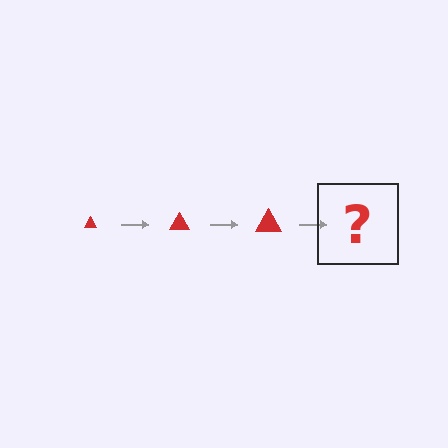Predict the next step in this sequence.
The next step is a red triangle, larger than the previous one.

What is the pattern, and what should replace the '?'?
The pattern is that the triangle gets progressively larger each step. The '?' should be a red triangle, larger than the previous one.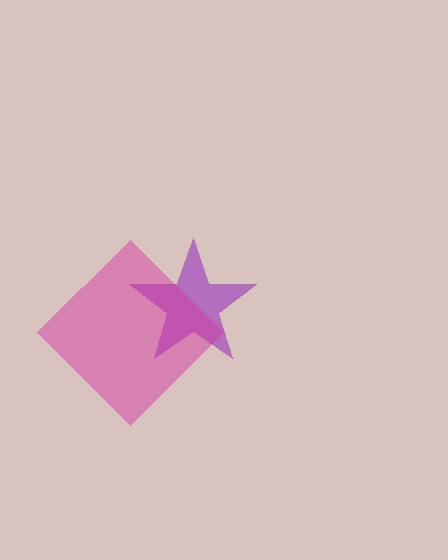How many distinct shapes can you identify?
There are 2 distinct shapes: a purple star, a magenta diamond.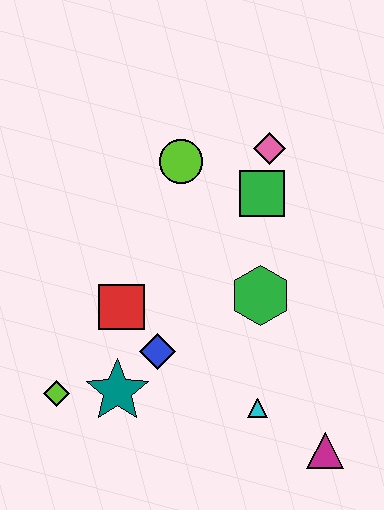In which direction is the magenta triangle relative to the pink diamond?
The magenta triangle is below the pink diamond.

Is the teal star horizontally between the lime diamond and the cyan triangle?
Yes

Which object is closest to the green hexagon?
The green square is closest to the green hexagon.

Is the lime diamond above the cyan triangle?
Yes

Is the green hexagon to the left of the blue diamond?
No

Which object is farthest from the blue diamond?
The pink diamond is farthest from the blue diamond.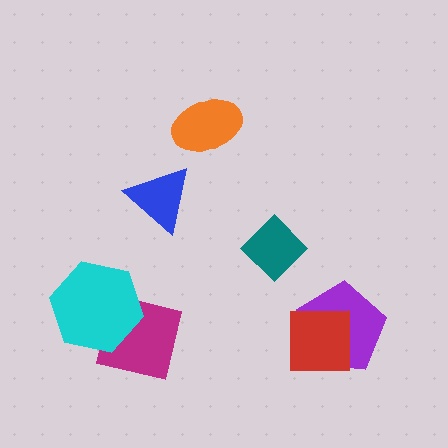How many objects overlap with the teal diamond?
0 objects overlap with the teal diamond.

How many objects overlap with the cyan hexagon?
1 object overlaps with the cyan hexagon.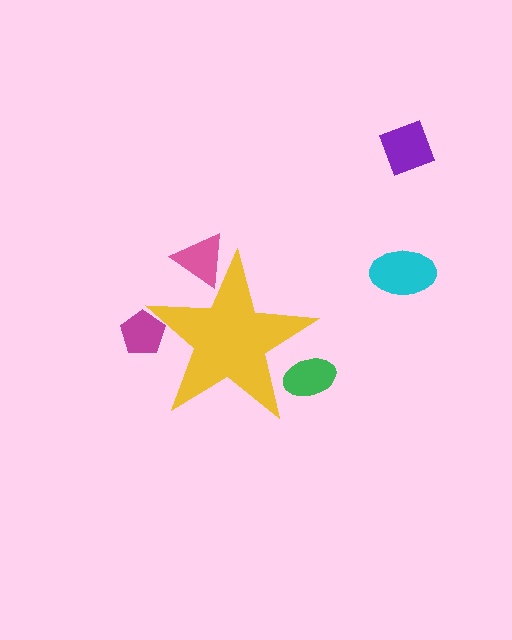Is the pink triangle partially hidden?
Yes, the pink triangle is partially hidden behind the yellow star.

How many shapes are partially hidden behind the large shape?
3 shapes are partially hidden.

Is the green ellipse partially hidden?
Yes, the green ellipse is partially hidden behind the yellow star.